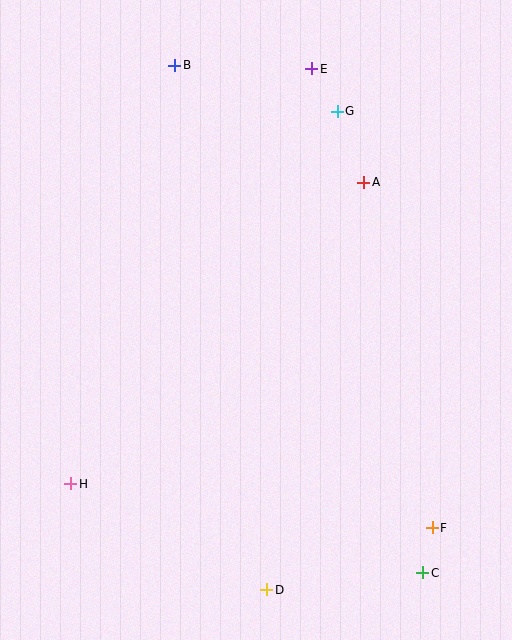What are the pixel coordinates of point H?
Point H is at (71, 484).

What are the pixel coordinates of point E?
Point E is at (312, 69).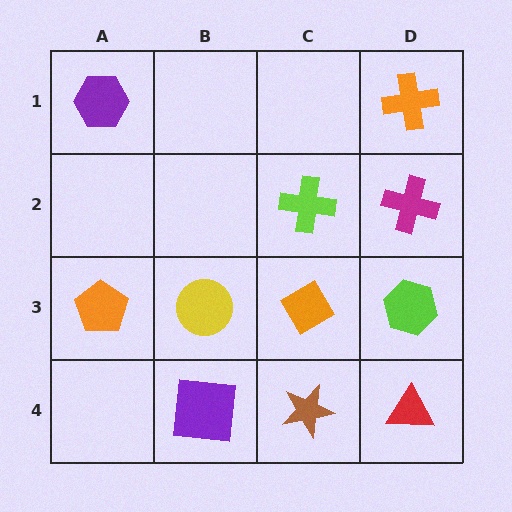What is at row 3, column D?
A lime hexagon.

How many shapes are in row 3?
4 shapes.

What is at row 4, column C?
A brown star.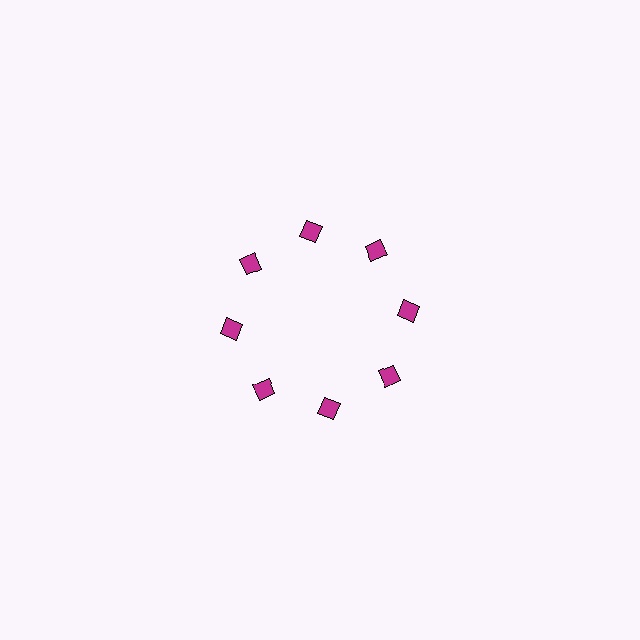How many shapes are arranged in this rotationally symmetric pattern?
There are 8 shapes, arranged in 8 groups of 1.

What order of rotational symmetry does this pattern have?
This pattern has 8-fold rotational symmetry.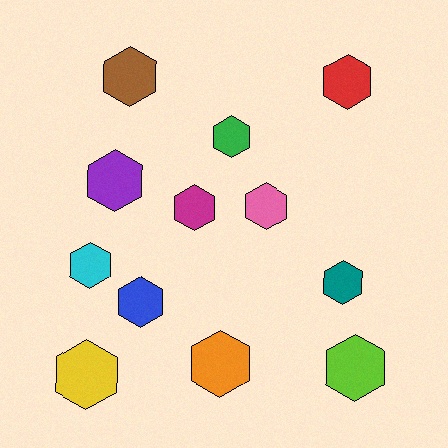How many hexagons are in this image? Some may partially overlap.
There are 12 hexagons.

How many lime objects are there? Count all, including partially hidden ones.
There is 1 lime object.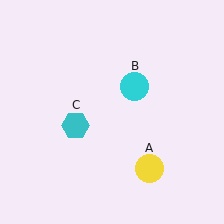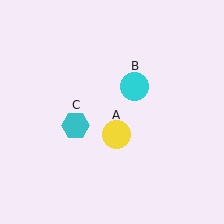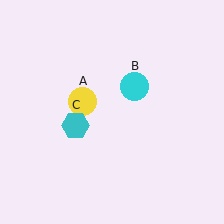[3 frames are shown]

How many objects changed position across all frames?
1 object changed position: yellow circle (object A).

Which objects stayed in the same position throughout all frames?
Cyan circle (object B) and cyan hexagon (object C) remained stationary.